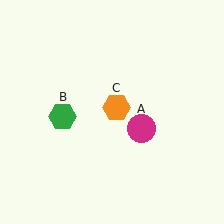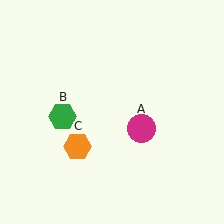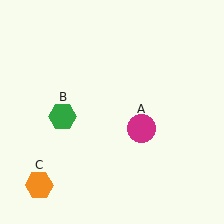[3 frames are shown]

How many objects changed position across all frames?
1 object changed position: orange hexagon (object C).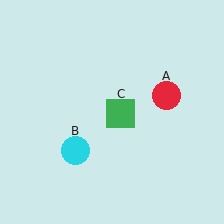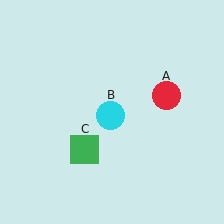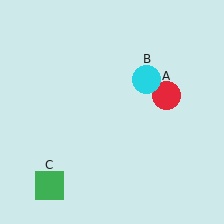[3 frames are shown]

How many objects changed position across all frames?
2 objects changed position: cyan circle (object B), green square (object C).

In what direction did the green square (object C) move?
The green square (object C) moved down and to the left.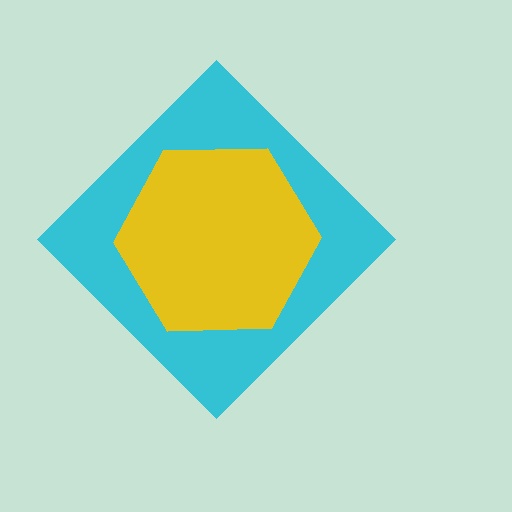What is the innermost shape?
The yellow hexagon.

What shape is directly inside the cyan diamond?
The yellow hexagon.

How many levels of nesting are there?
2.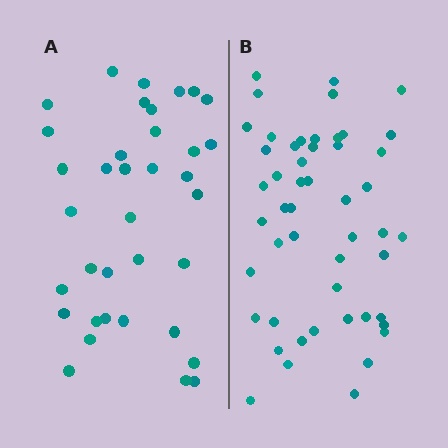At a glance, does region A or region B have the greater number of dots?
Region B (the right region) has more dots.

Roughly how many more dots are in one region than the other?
Region B has approximately 15 more dots than region A.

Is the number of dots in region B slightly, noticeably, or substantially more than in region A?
Region B has noticeably more, but not dramatically so. The ratio is roughly 1.4 to 1.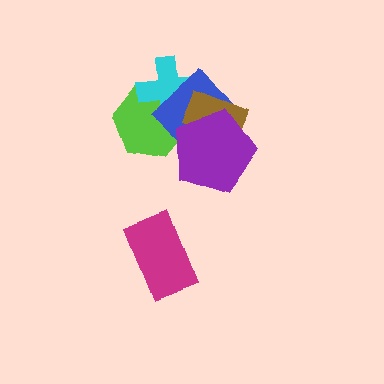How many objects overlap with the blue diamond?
4 objects overlap with the blue diamond.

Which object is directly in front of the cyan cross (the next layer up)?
The blue diamond is directly in front of the cyan cross.